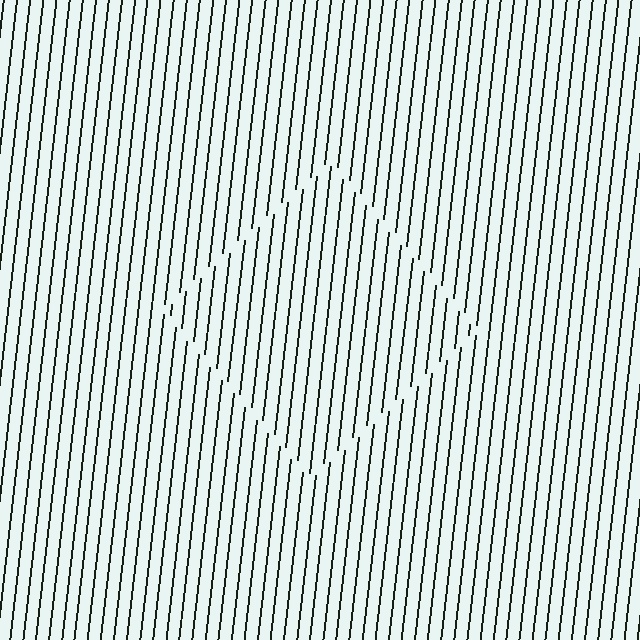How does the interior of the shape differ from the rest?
The interior of the shape contains the same grating, shifted by half a period — the contour is defined by the phase discontinuity where line-ends from the inner and outer gratings abut.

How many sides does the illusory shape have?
4 sides — the line-ends trace a square.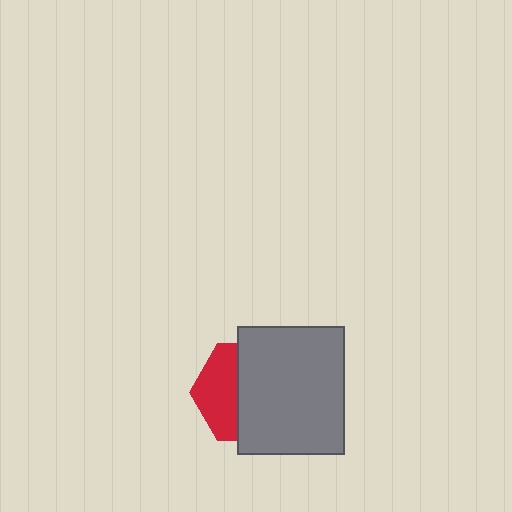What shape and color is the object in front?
The object in front is a gray rectangle.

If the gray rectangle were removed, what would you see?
You would see the complete red hexagon.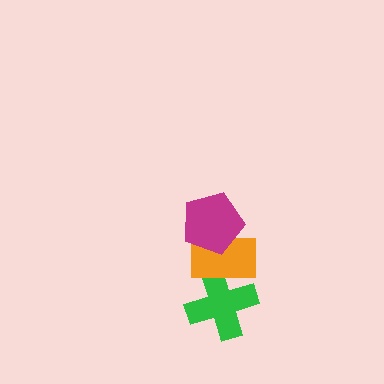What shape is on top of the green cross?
The orange rectangle is on top of the green cross.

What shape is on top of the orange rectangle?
The magenta pentagon is on top of the orange rectangle.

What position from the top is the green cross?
The green cross is 3rd from the top.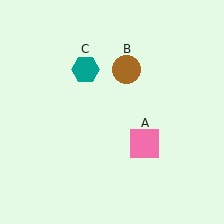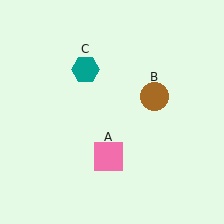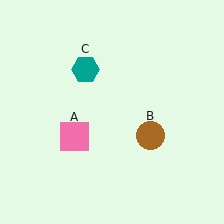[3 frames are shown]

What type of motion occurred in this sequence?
The pink square (object A), brown circle (object B) rotated clockwise around the center of the scene.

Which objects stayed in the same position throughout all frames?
Teal hexagon (object C) remained stationary.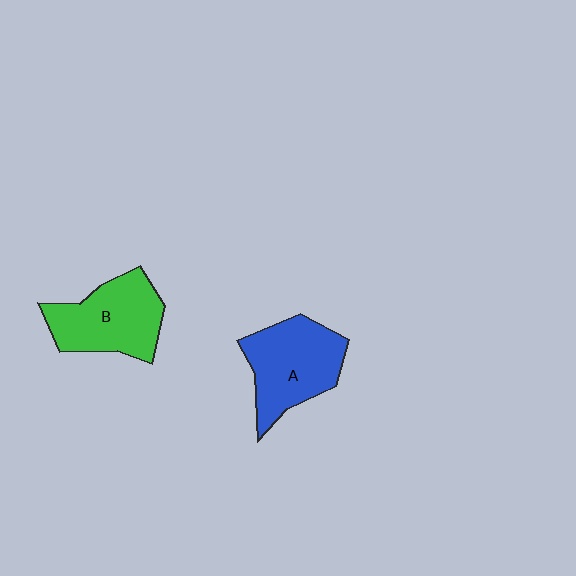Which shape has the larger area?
Shape A (blue).